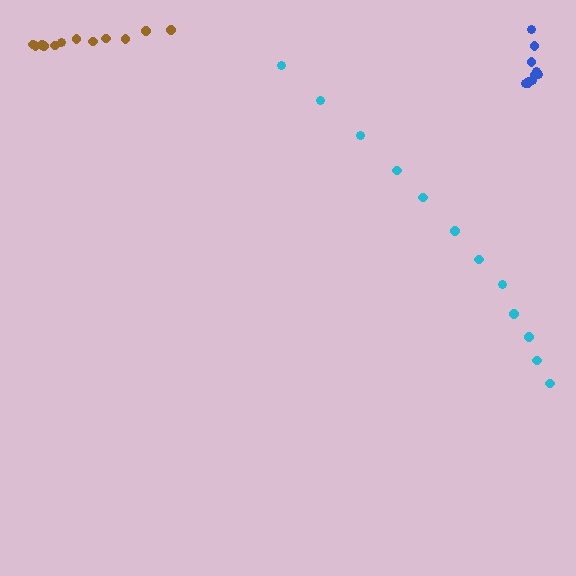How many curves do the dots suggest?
There are 3 distinct paths.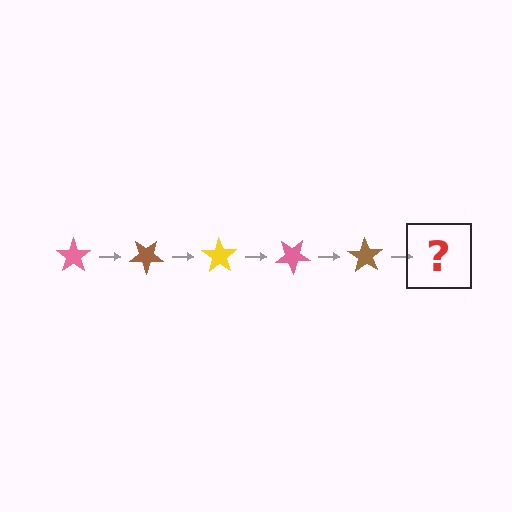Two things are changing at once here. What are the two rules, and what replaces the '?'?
The two rules are that it rotates 35 degrees each step and the color cycles through pink, brown, and yellow. The '?' should be a yellow star, rotated 175 degrees from the start.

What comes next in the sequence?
The next element should be a yellow star, rotated 175 degrees from the start.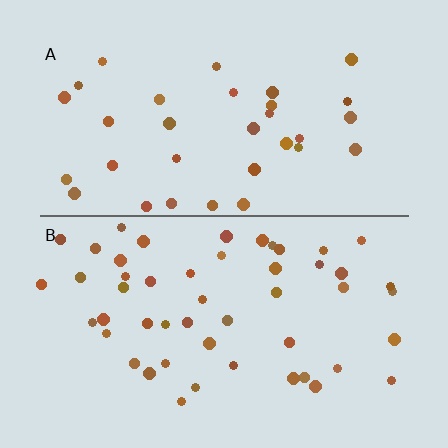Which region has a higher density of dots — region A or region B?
B (the bottom).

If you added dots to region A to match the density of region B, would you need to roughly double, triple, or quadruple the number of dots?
Approximately double.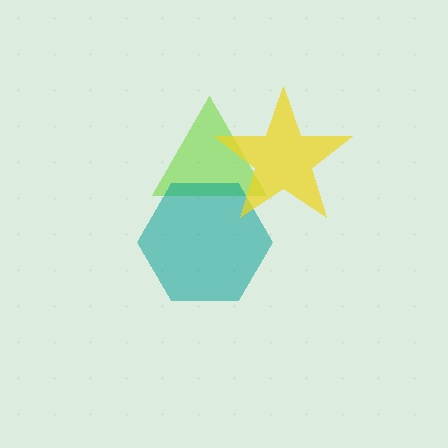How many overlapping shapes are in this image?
There are 3 overlapping shapes in the image.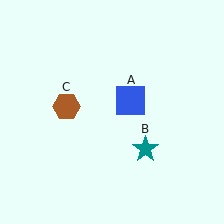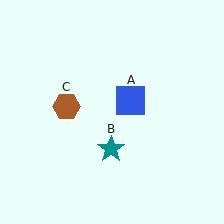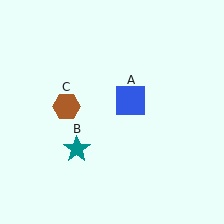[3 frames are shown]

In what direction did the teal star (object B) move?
The teal star (object B) moved left.